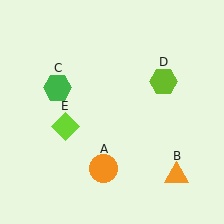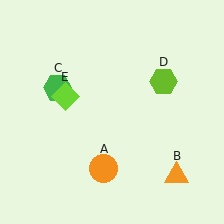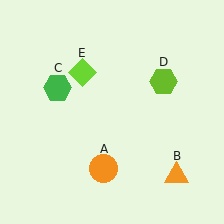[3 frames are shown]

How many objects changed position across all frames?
1 object changed position: lime diamond (object E).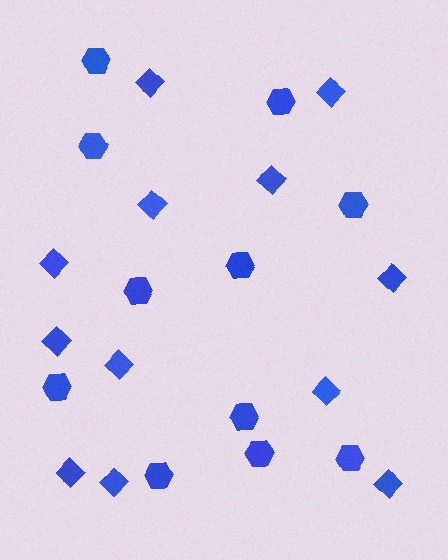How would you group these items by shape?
There are 2 groups: one group of hexagons (11) and one group of diamonds (12).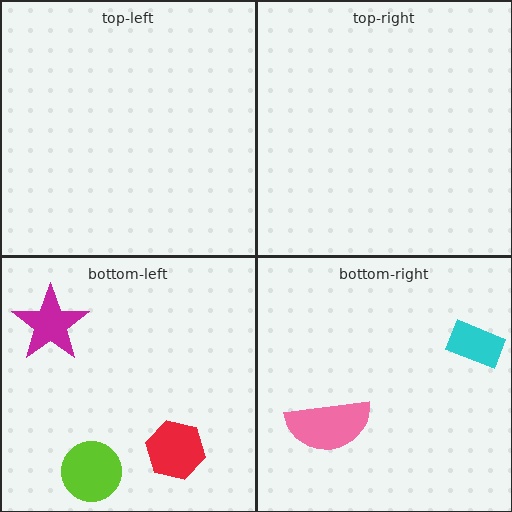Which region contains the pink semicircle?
The bottom-right region.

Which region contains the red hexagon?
The bottom-left region.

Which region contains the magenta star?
The bottom-left region.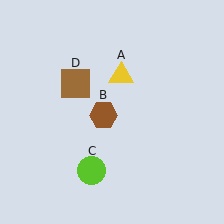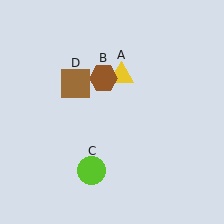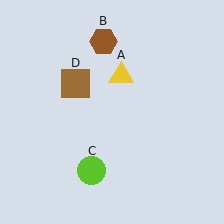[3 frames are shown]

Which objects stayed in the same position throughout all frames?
Yellow triangle (object A) and lime circle (object C) and brown square (object D) remained stationary.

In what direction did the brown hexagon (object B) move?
The brown hexagon (object B) moved up.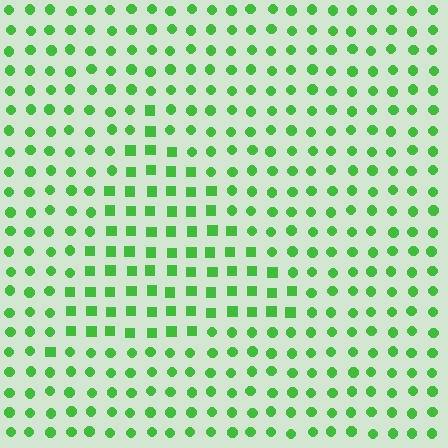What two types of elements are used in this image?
The image uses squares inside the triangle region and circles outside it.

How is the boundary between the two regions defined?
The boundary is defined by a change in element shape: squares inside vs. circles outside. All elements share the same color and spacing.